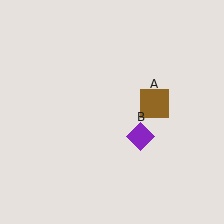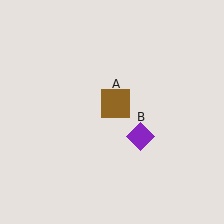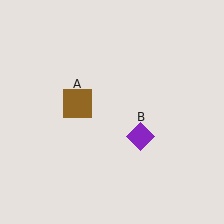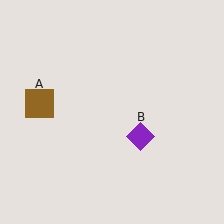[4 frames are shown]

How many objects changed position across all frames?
1 object changed position: brown square (object A).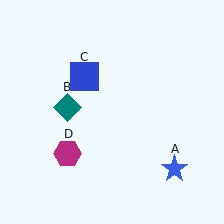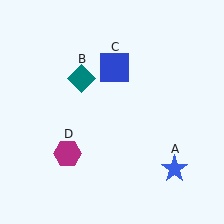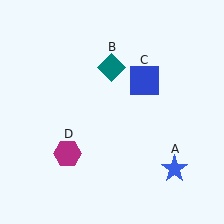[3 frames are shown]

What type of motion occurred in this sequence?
The teal diamond (object B), blue square (object C) rotated clockwise around the center of the scene.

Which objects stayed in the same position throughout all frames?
Blue star (object A) and magenta hexagon (object D) remained stationary.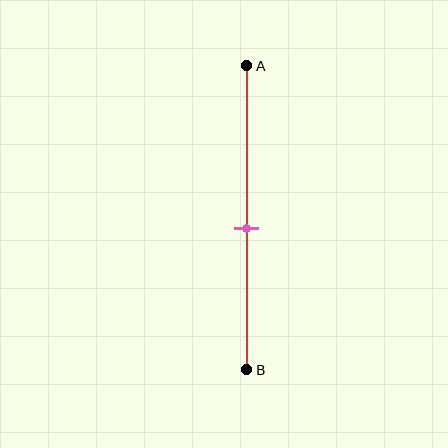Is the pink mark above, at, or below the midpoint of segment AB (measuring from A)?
The pink mark is below the midpoint of segment AB.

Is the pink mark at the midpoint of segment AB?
No, the mark is at about 55% from A, not at the 50% midpoint.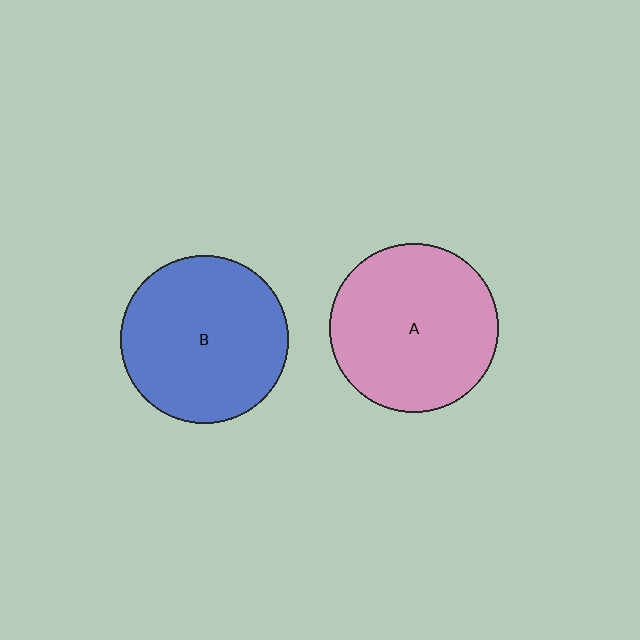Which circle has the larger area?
Circle A (pink).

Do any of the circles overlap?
No, none of the circles overlap.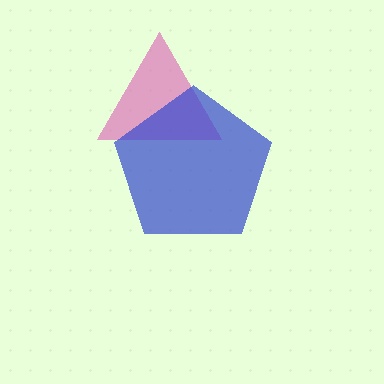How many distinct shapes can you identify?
There are 2 distinct shapes: a pink triangle, a blue pentagon.